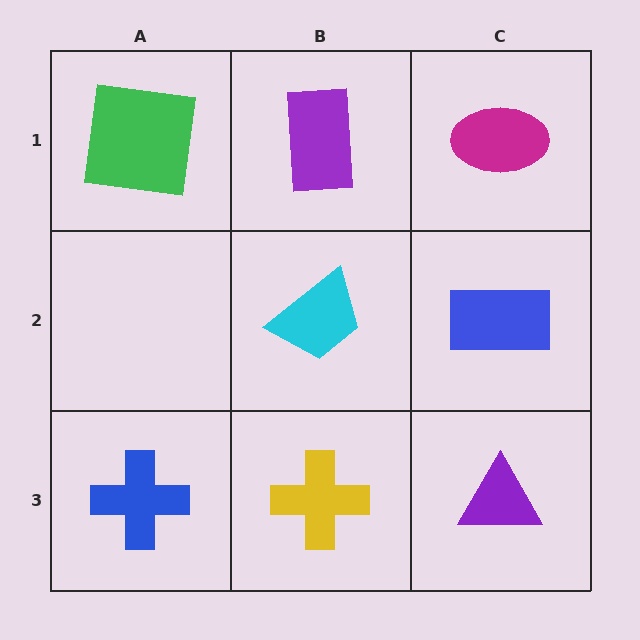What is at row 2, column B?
A cyan trapezoid.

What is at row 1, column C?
A magenta ellipse.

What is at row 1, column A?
A green square.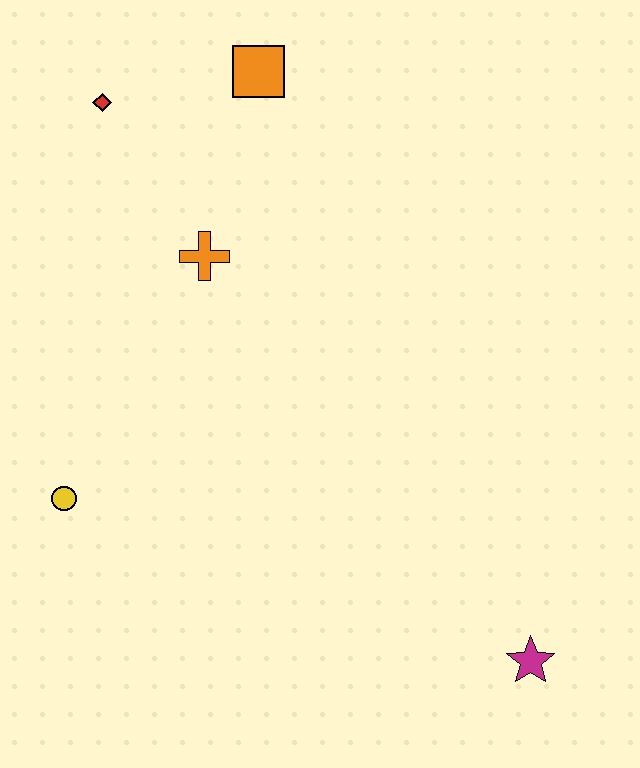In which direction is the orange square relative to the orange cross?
The orange square is above the orange cross.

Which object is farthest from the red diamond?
The magenta star is farthest from the red diamond.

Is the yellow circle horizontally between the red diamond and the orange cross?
No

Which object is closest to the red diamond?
The orange square is closest to the red diamond.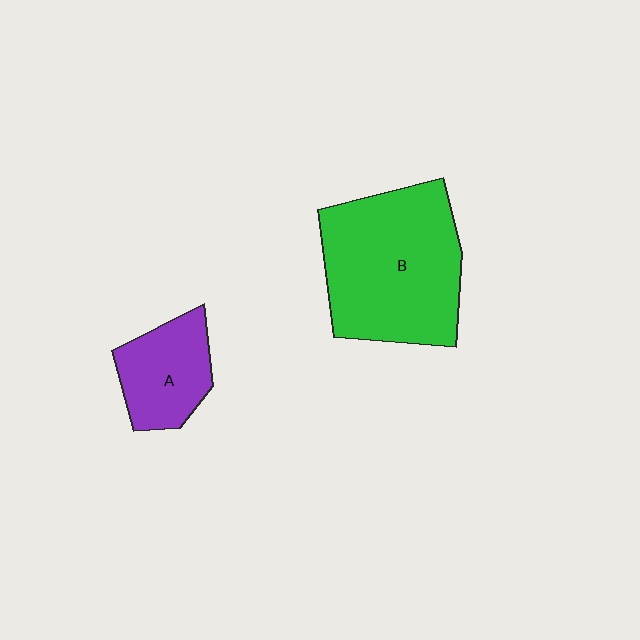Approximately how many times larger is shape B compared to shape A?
Approximately 2.3 times.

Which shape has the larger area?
Shape B (green).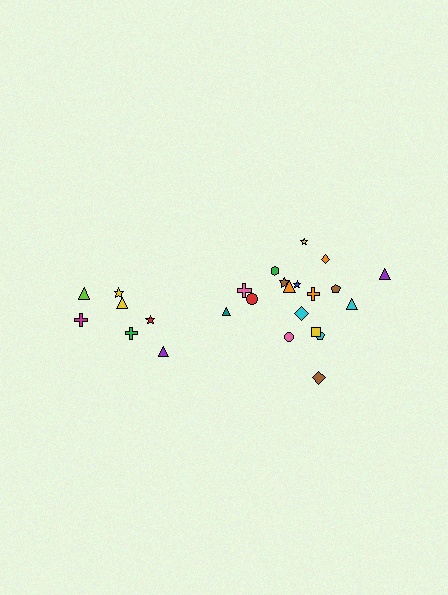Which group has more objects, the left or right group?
The right group.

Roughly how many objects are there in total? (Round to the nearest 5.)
Roughly 25 objects in total.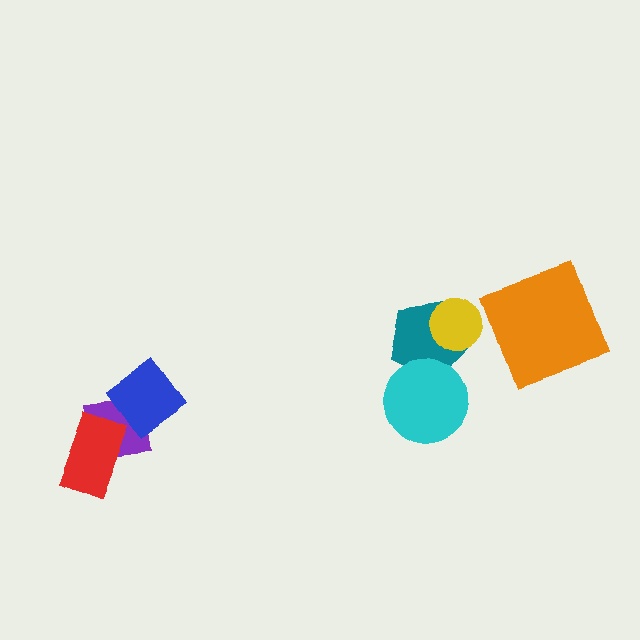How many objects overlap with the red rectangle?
1 object overlaps with the red rectangle.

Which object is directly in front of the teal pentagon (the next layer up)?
The yellow circle is directly in front of the teal pentagon.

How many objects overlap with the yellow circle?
1 object overlaps with the yellow circle.